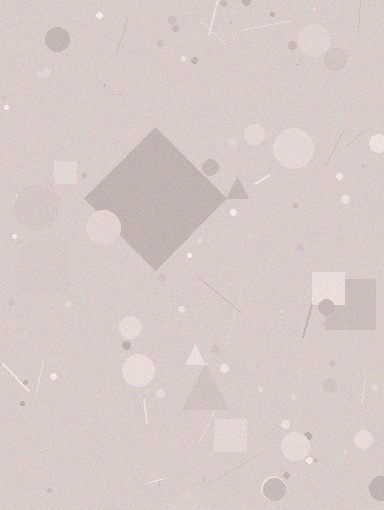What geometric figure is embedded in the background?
A diamond is embedded in the background.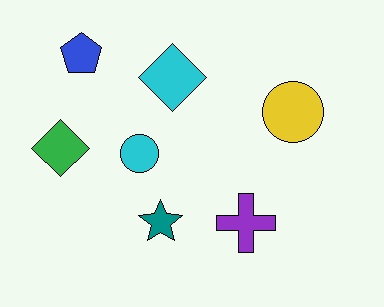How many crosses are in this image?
There is 1 cross.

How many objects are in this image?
There are 7 objects.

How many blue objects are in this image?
There is 1 blue object.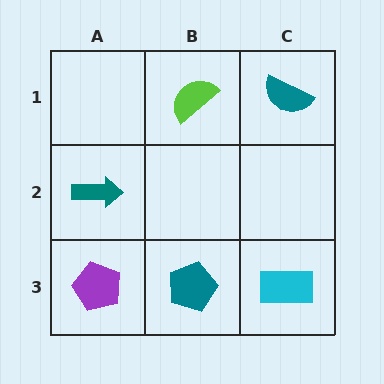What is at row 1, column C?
A teal semicircle.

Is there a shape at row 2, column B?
No, that cell is empty.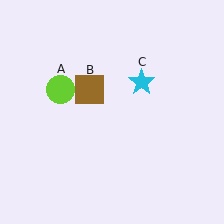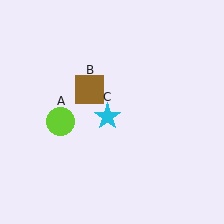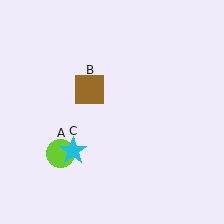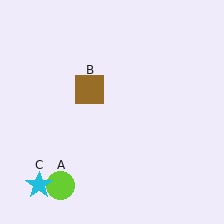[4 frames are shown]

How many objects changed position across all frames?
2 objects changed position: lime circle (object A), cyan star (object C).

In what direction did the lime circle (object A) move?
The lime circle (object A) moved down.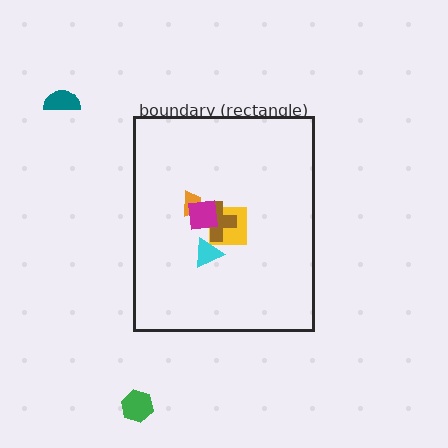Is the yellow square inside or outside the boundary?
Inside.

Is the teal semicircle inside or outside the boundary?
Outside.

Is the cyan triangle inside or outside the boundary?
Inside.